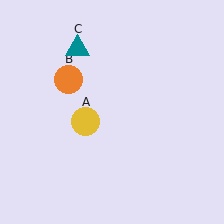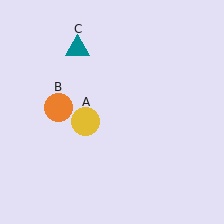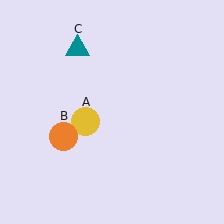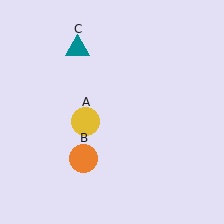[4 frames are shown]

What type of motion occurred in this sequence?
The orange circle (object B) rotated counterclockwise around the center of the scene.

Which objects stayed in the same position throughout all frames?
Yellow circle (object A) and teal triangle (object C) remained stationary.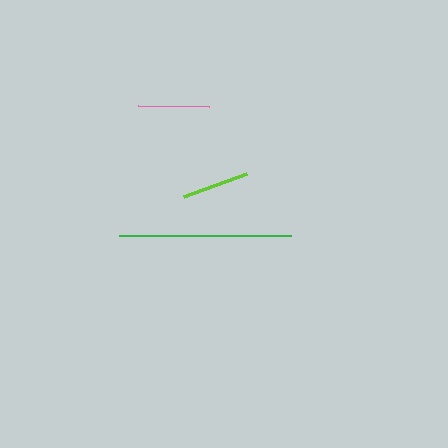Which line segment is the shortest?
The lime line is the shortest at approximately 67 pixels.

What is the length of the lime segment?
The lime segment is approximately 67 pixels long.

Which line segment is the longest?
The green line is the longest at approximately 173 pixels.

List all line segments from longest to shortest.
From longest to shortest: green, pink, lime.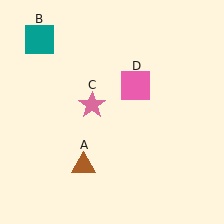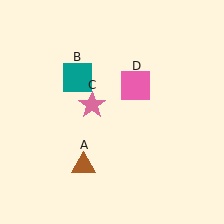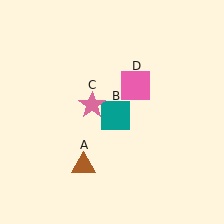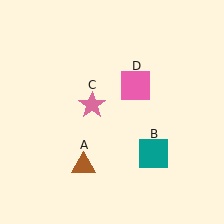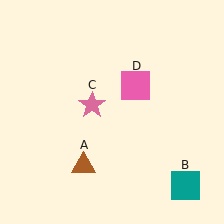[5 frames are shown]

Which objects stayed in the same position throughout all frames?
Brown triangle (object A) and pink star (object C) and pink square (object D) remained stationary.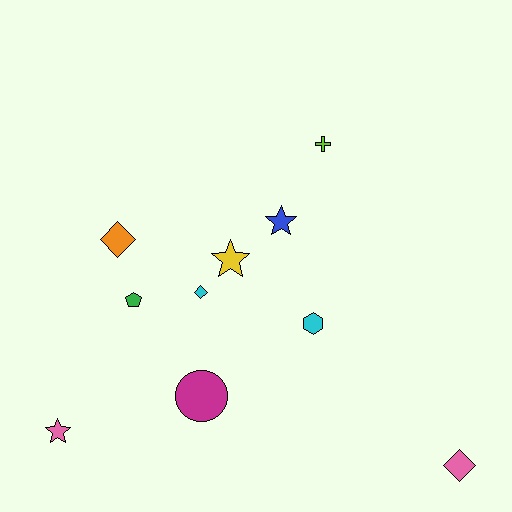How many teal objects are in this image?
There are no teal objects.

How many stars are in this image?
There are 3 stars.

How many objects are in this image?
There are 10 objects.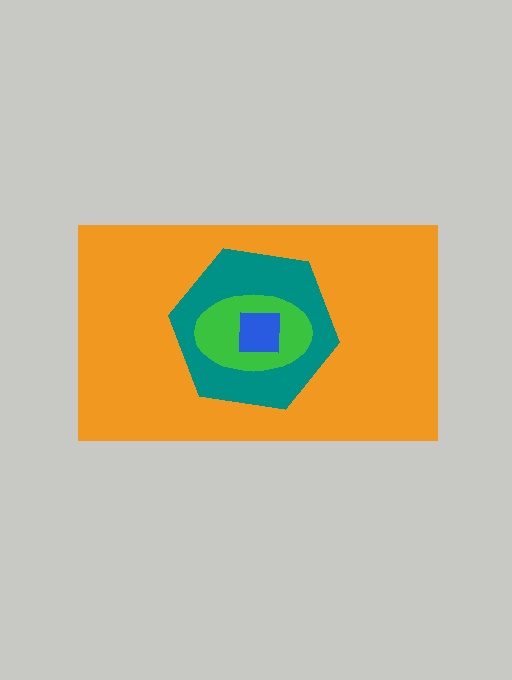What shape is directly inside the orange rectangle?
The teal hexagon.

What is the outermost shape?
The orange rectangle.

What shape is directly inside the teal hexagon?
The green ellipse.